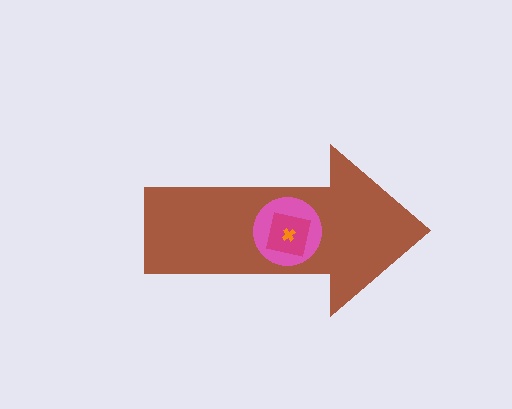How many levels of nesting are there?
4.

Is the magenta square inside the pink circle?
Yes.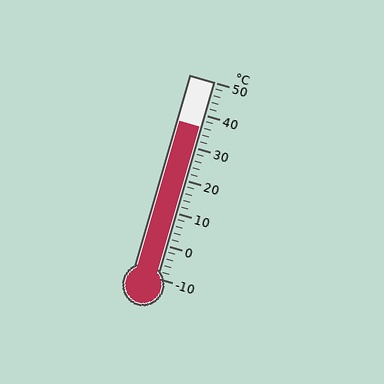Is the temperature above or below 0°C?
The temperature is above 0°C.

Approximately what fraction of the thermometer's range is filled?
The thermometer is filled to approximately 75% of its range.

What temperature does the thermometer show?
The thermometer shows approximately 36°C.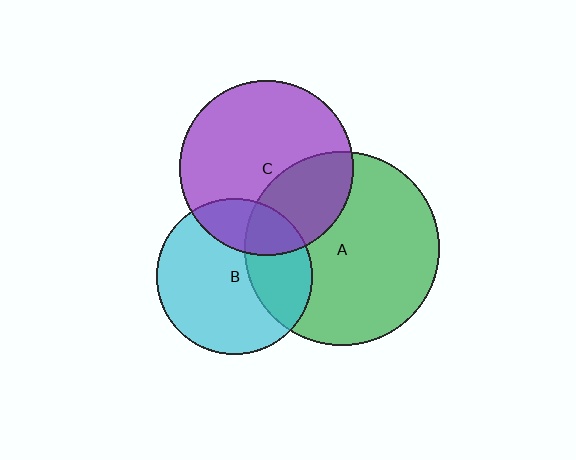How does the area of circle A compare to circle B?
Approximately 1.5 times.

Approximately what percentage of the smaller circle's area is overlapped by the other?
Approximately 30%.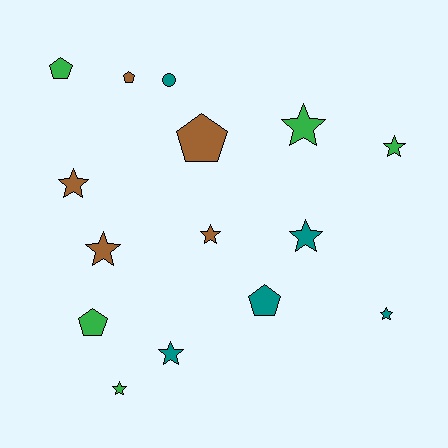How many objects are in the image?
There are 15 objects.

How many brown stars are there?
There are 3 brown stars.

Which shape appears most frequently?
Star, with 9 objects.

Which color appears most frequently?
Green, with 5 objects.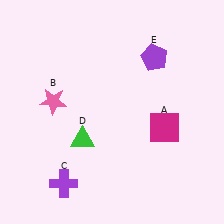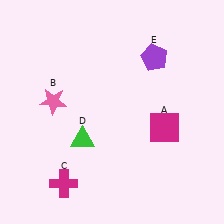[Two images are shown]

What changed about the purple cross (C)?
In Image 1, C is purple. In Image 2, it changed to magenta.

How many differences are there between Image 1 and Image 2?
There is 1 difference between the two images.